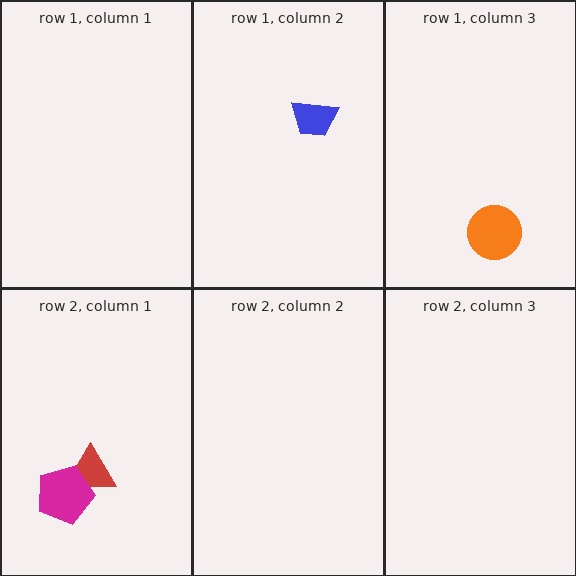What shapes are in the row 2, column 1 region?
The red triangle, the magenta pentagon.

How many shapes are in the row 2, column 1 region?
2.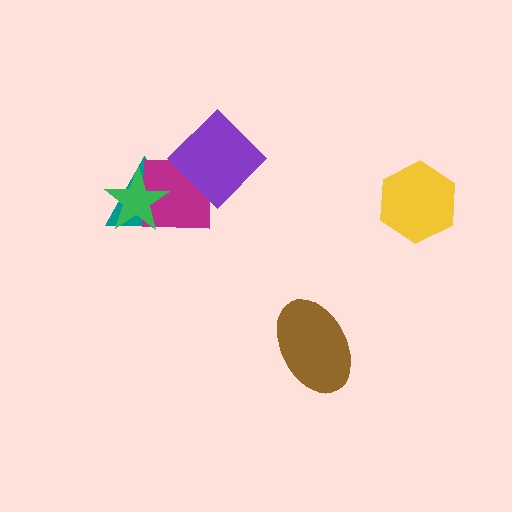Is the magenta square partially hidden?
Yes, it is partially covered by another shape.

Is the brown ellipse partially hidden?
No, no other shape covers it.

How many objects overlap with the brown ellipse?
0 objects overlap with the brown ellipse.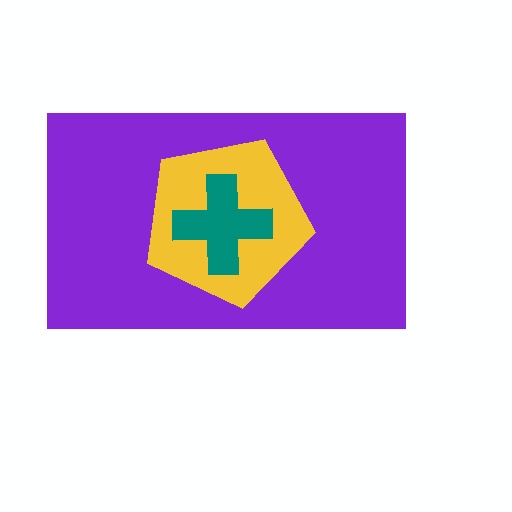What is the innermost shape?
The teal cross.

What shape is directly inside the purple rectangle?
The yellow pentagon.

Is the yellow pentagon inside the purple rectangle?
Yes.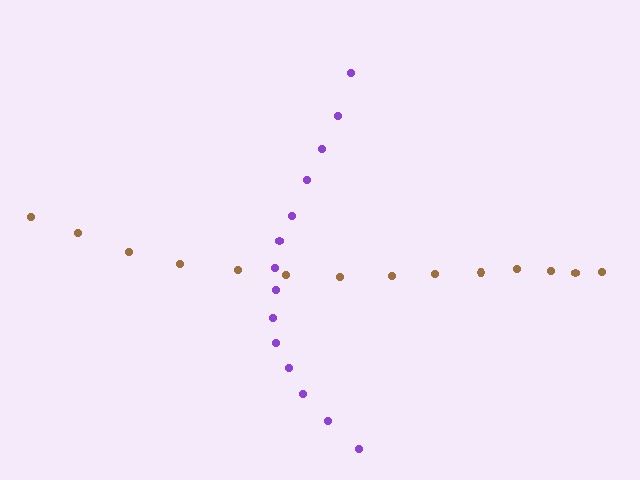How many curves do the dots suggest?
There are 2 distinct paths.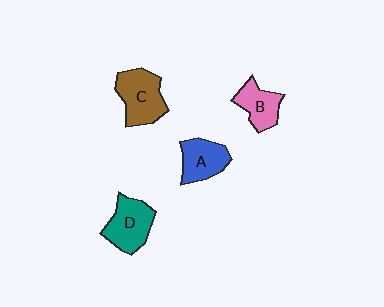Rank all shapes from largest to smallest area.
From largest to smallest: C (brown), D (teal), A (blue), B (pink).